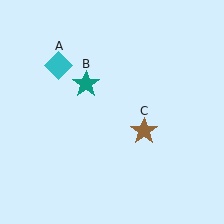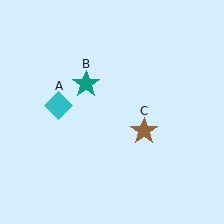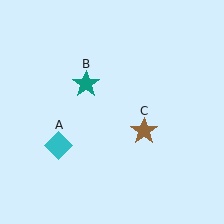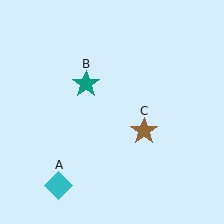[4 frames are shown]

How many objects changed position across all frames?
1 object changed position: cyan diamond (object A).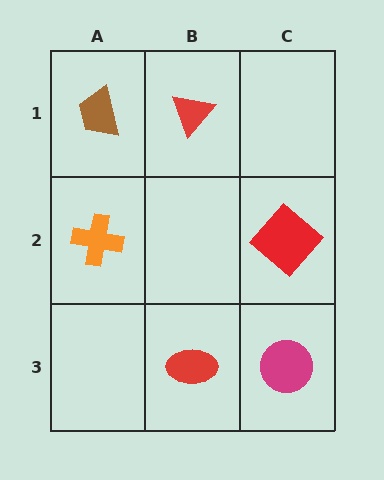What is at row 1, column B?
A red triangle.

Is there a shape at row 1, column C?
No, that cell is empty.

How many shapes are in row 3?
2 shapes.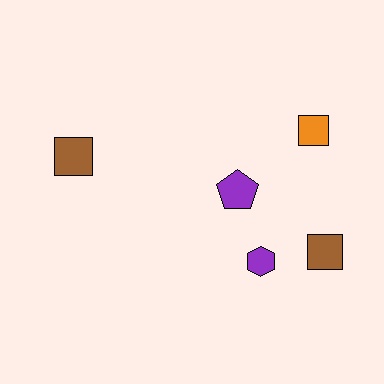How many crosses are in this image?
There are no crosses.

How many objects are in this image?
There are 5 objects.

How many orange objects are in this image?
There is 1 orange object.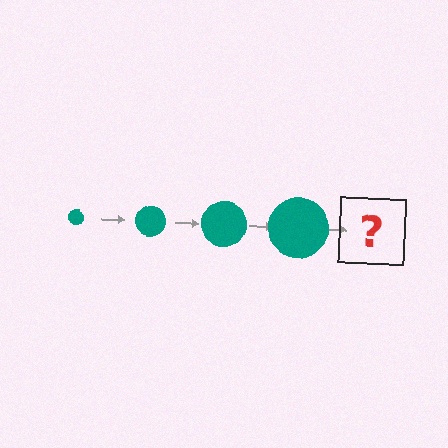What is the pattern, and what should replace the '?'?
The pattern is that the circle gets progressively larger each step. The '?' should be a teal circle, larger than the previous one.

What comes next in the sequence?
The next element should be a teal circle, larger than the previous one.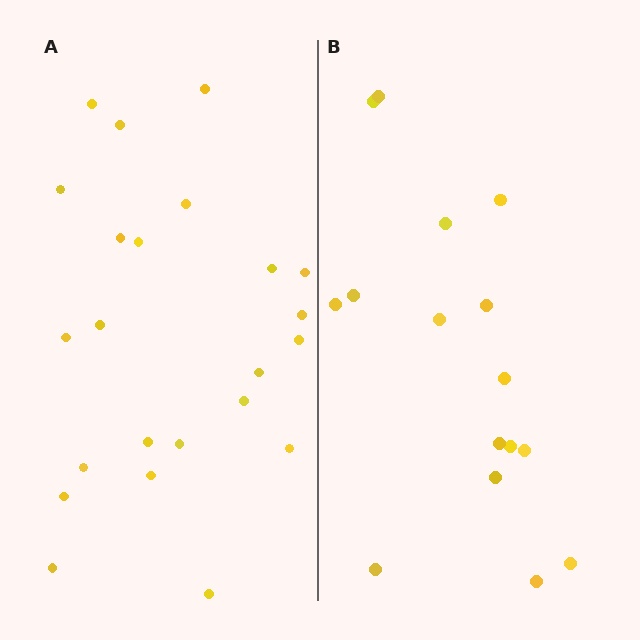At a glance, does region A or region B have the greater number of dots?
Region A (the left region) has more dots.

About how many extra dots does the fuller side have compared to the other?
Region A has roughly 8 or so more dots than region B.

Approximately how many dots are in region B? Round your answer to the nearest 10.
About 20 dots. (The exact count is 16, which rounds to 20.)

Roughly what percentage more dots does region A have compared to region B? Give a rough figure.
About 45% more.